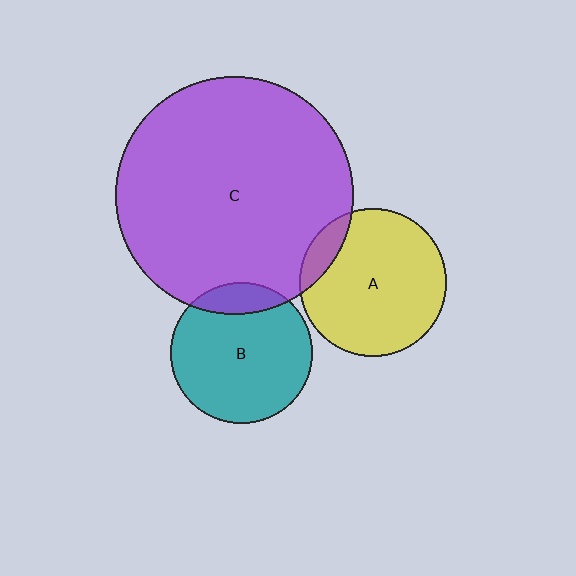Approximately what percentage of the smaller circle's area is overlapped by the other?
Approximately 15%.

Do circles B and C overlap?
Yes.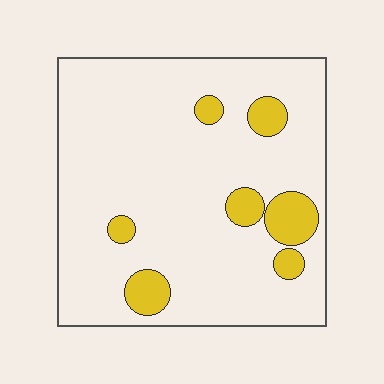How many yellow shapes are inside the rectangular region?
7.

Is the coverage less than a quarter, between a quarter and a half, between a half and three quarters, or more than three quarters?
Less than a quarter.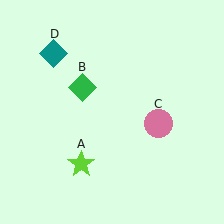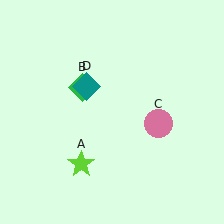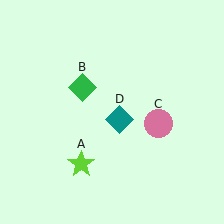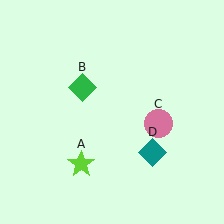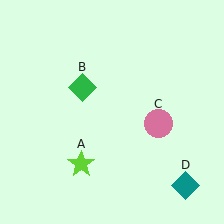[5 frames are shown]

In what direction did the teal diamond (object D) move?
The teal diamond (object D) moved down and to the right.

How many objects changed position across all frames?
1 object changed position: teal diamond (object D).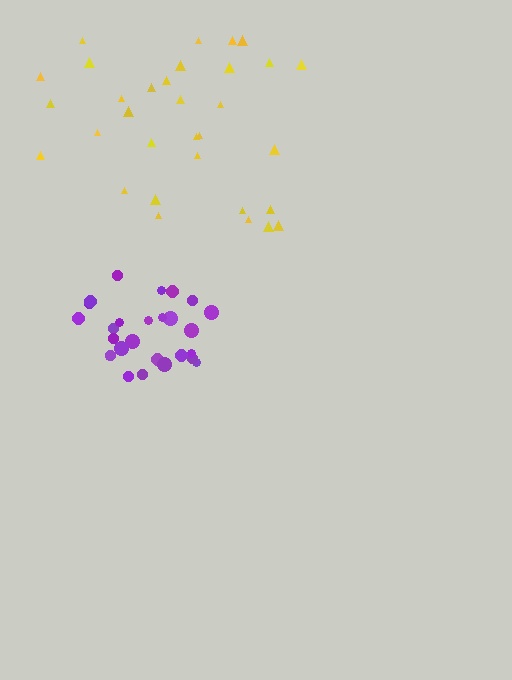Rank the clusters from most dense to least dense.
purple, yellow.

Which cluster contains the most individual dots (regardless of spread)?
Yellow (32).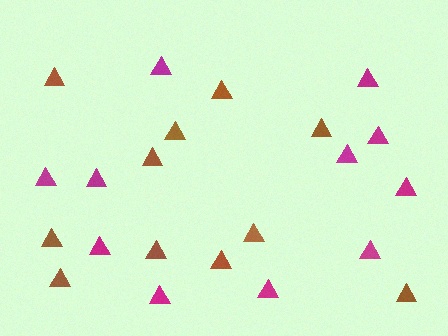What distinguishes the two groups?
There are 2 groups: one group of brown triangles (11) and one group of magenta triangles (11).